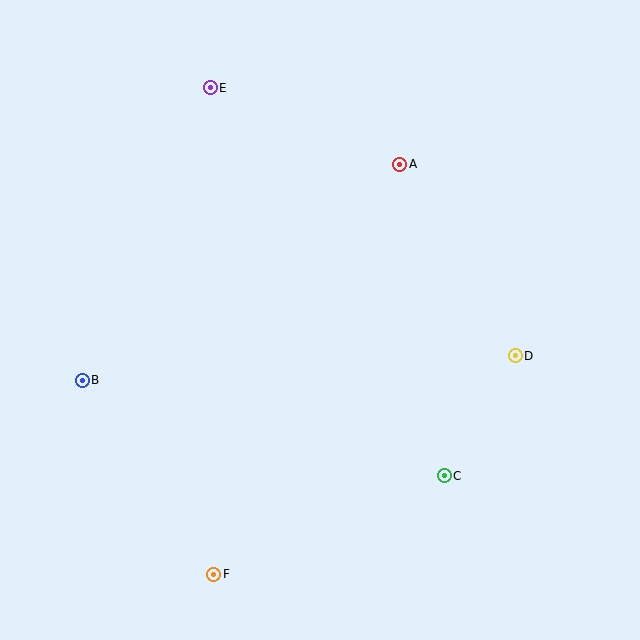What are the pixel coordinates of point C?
Point C is at (444, 476).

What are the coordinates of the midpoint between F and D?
The midpoint between F and D is at (365, 465).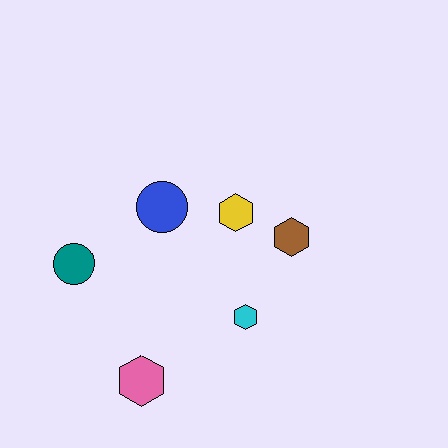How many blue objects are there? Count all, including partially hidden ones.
There is 1 blue object.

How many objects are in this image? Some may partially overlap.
There are 6 objects.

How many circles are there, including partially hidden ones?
There are 2 circles.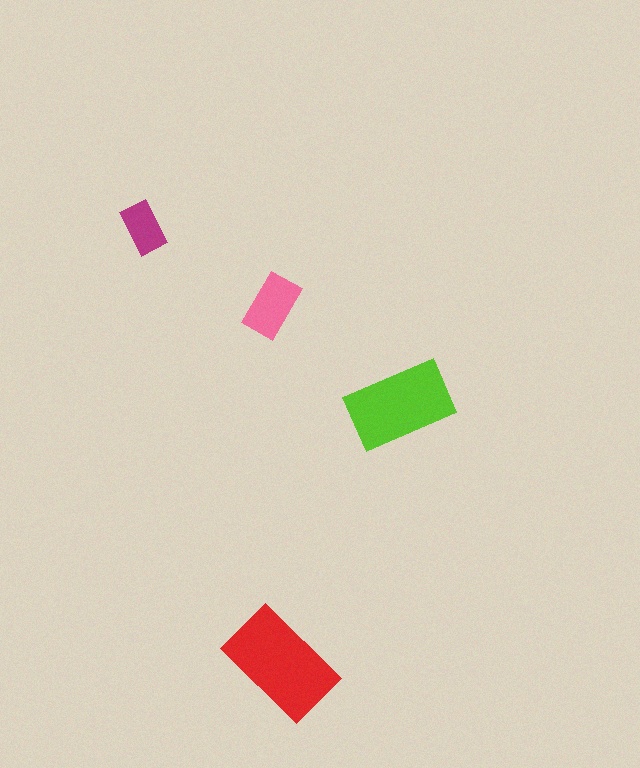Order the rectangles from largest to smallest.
the red one, the lime one, the pink one, the magenta one.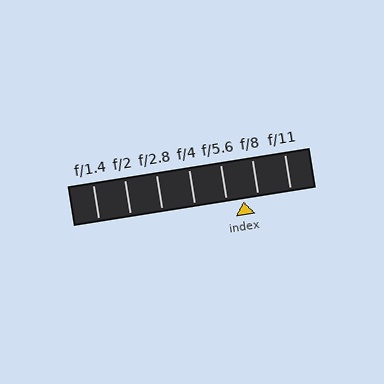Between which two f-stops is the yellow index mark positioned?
The index mark is between f/5.6 and f/8.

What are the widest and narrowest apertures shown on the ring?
The widest aperture shown is f/1.4 and the narrowest is f/11.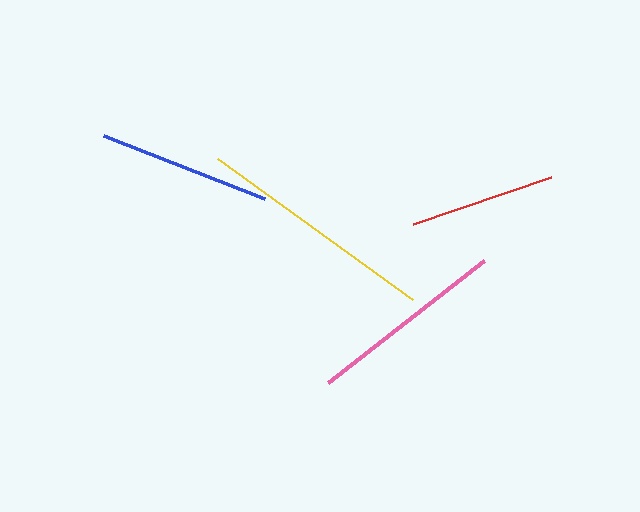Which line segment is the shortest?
The red line is the shortest at approximately 146 pixels.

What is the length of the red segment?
The red segment is approximately 146 pixels long.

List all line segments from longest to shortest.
From longest to shortest: yellow, pink, blue, red.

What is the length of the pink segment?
The pink segment is approximately 197 pixels long.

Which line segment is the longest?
The yellow line is the longest at approximately 241 pixels.